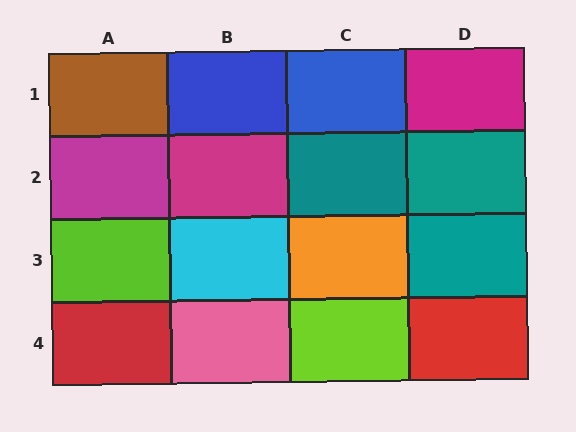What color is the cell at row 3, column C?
Orange.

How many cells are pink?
1 cell is pink.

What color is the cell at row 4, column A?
Red.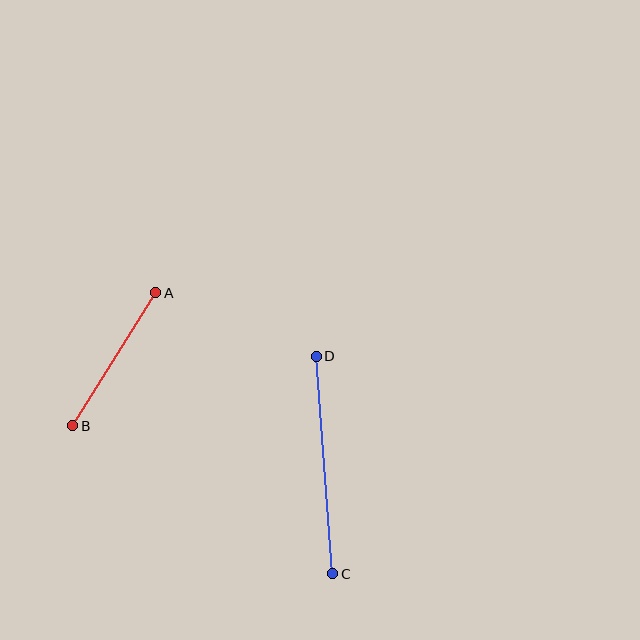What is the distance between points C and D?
The distance is approximately 218 pixels.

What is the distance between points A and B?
The distance is approximately 157 pixels.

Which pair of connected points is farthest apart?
Points C and D are farthest apart.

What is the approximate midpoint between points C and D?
The midpoint is at approximately (324, 465) pixels.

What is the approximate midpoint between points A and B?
The midpoint is at approximately (114, 359) pixels.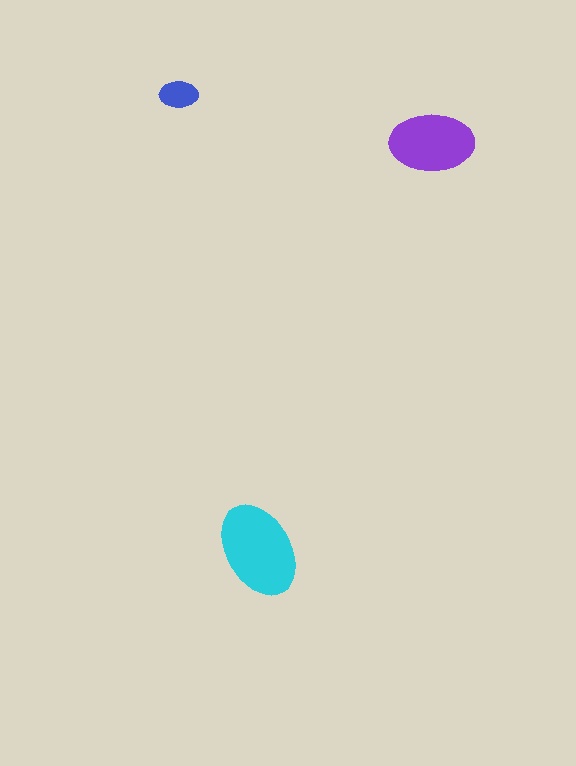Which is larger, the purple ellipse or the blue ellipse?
The purple one.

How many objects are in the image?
There are 3 objects in the image.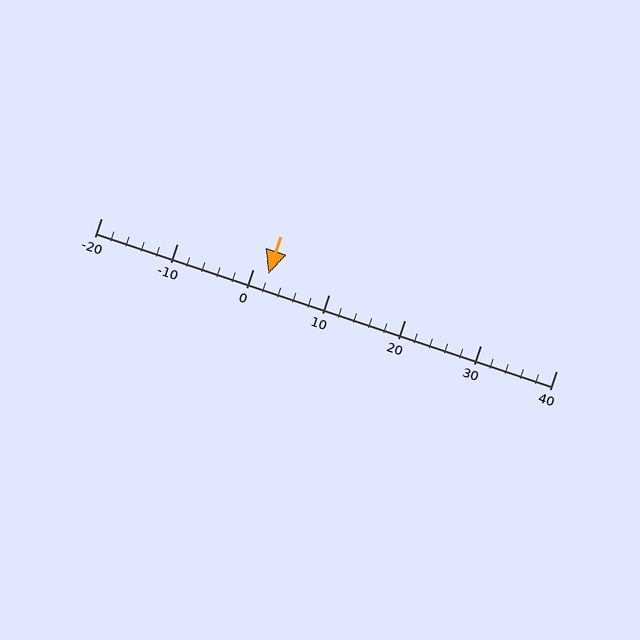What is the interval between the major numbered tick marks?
The major tick marks are spaced 10 units apart.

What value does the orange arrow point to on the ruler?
The orange arrow points to approximately 2.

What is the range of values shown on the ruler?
The ruler shows values from -20 to 40.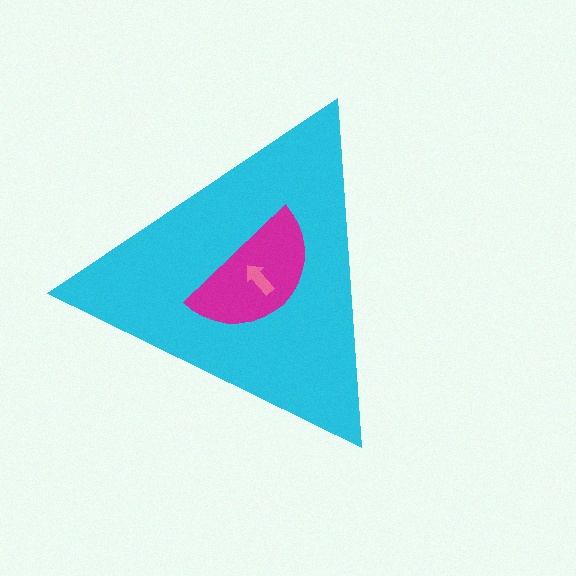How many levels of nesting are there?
3.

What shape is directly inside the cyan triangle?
The magenta semicircle.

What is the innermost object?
The pink arrow.